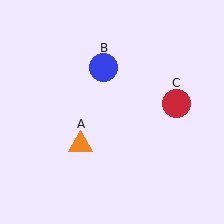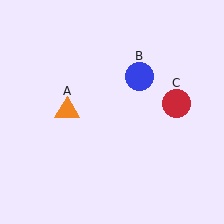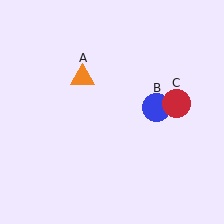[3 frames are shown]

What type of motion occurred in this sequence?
The orange triangle (object A), blue circle (object B) rotated clockwise around the center of the scene.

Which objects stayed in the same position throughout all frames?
Red circle (object C) remained stationary.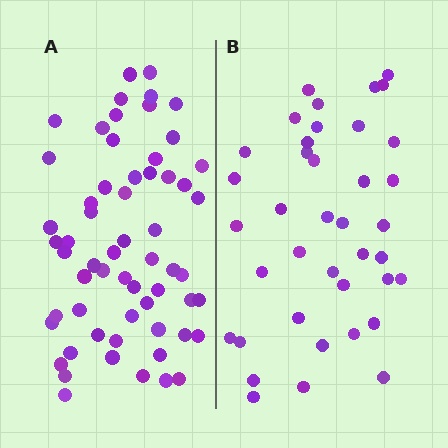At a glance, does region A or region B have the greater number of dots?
Region A (the left region) has more dots.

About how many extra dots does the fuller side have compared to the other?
Region A has approximately 20 more dots than region B.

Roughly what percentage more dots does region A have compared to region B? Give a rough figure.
About 55% more.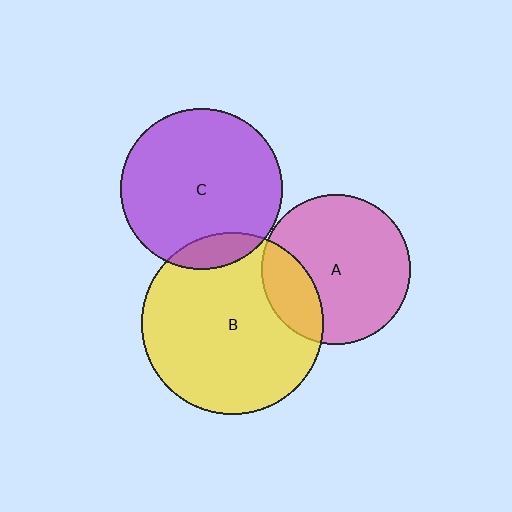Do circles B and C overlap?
Yes.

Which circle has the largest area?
Circle B (yellow).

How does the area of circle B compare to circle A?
Approximately 1.5 times.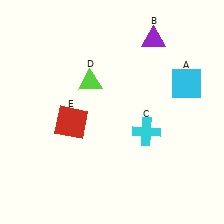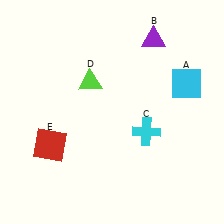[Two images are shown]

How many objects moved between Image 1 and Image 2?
1 object moved between the two images.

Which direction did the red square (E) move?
The red square (E) moved down.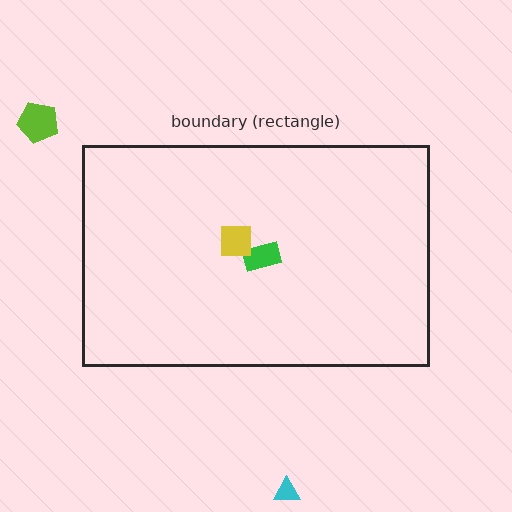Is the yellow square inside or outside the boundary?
Inside.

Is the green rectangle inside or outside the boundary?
Inside.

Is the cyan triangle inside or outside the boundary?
Outside.